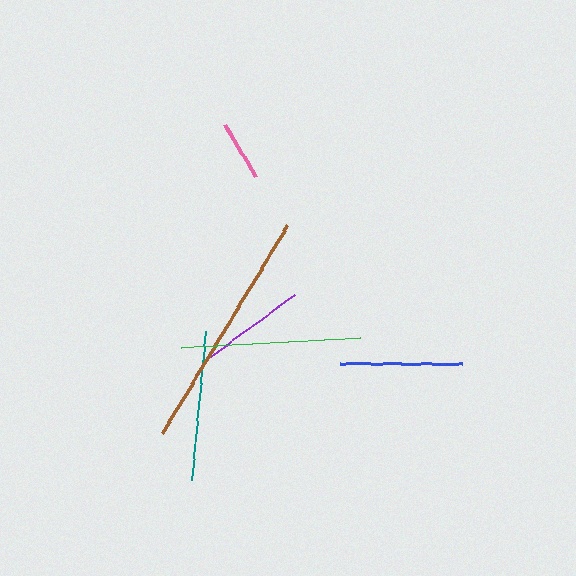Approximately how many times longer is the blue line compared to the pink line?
The blue line is approximately 2.0 times the length of the pink line.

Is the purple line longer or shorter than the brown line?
The brown line is longer than the purple line.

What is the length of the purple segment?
The purple segment is approximately 107 pixels long.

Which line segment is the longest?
The brown line is the longest at approximately 243 pixels.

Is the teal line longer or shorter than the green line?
The green line is longer than the teal line.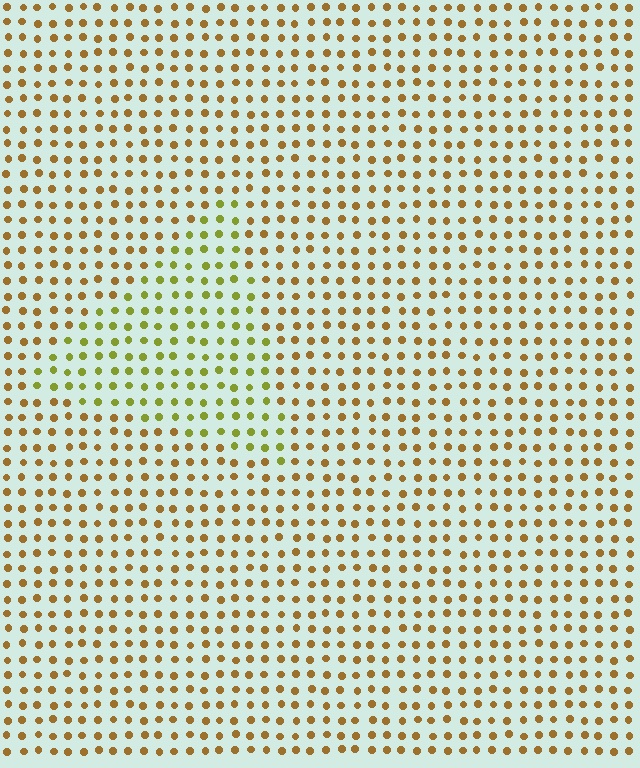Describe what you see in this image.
The image is filled with small brown elements in a uniform arrangement. A triangle-shaped region is visible where the elements are tinted to a slightly different hue, forming a subtle color boundary.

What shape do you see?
I see a triangle.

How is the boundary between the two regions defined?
The boundary is defined purely by a slight shift in hue (about 38 degrees). Spacing, size, and orientation are identical on both sides.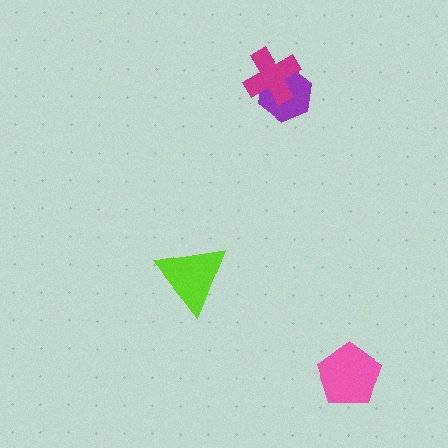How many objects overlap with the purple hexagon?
1 object overlaps with the purple hexagon.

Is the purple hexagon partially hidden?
Yes, it is partially covered by another shape.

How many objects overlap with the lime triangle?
0 objects overlap with the lime triangle.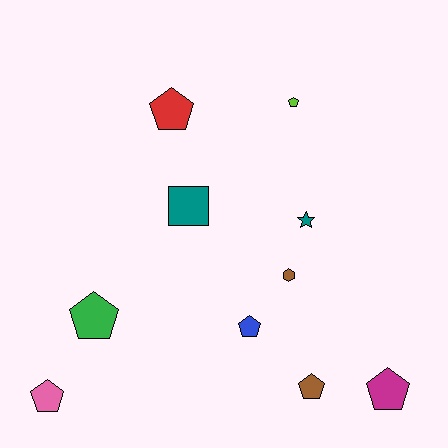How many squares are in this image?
There is 1 square.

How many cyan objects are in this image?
There are no cyan objects.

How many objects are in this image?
There are 10 objects.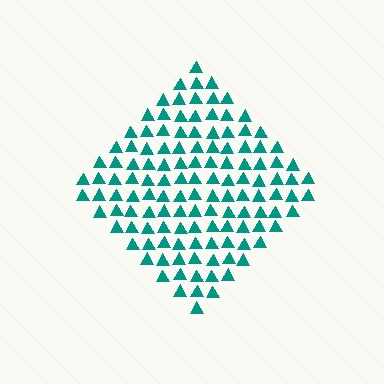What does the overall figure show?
The overall figure shows a diamond.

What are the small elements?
The small elements are triangles.